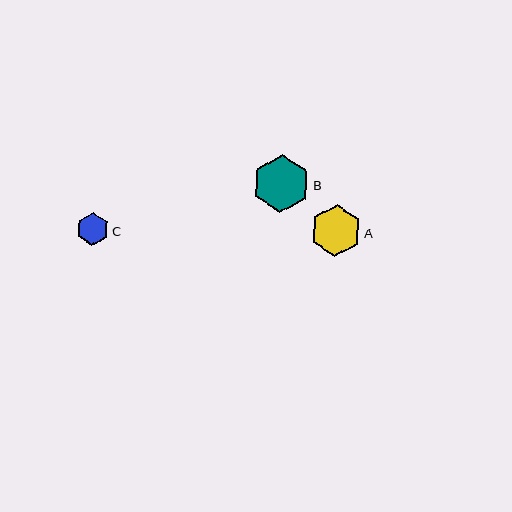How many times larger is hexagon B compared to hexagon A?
Hexagon B is approximately 1.1 times the size of hexagon A.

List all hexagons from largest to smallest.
From largest to smallest: B, A, C.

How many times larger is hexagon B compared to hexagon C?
Hexagon B is approximately 1.8 times the size of hexagon C.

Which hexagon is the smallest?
Hexagon C is the smallest with a size of approximately 32 pixels.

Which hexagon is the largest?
Hexagon B is the largest with a size of approximately 57 pixels.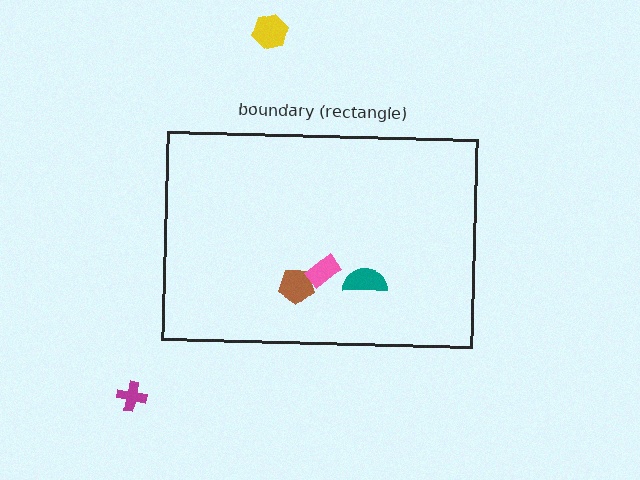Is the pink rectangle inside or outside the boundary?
Inside.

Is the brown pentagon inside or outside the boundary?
Inside.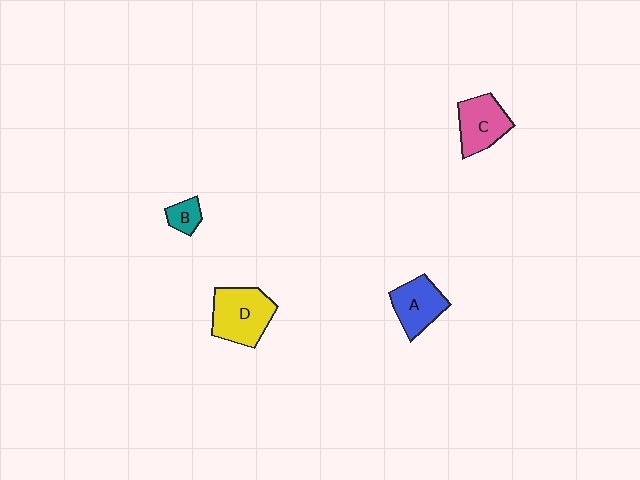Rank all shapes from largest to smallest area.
From largest to smallest: D (yellow), C (pink), A (blue), B (teal).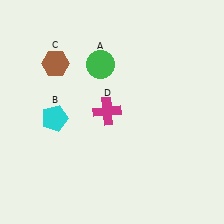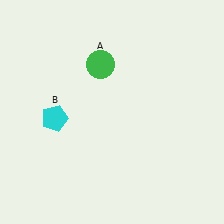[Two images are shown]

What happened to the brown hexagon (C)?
The brown hexagon (C) was removed in Image 2. It was in the top-left area of Image 1.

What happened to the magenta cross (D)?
The magenta cross (D) was removed in Image 2. It was in the top-left area of Image 1.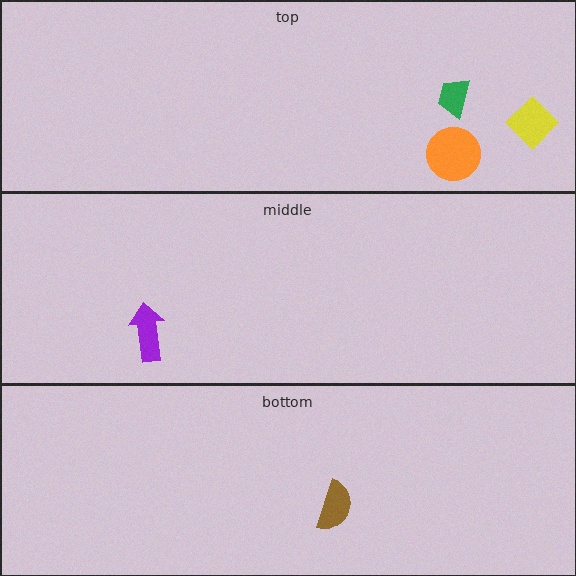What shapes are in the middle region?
The purple arrow.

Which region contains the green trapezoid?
The top region.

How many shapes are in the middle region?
1.